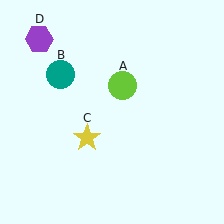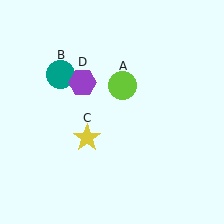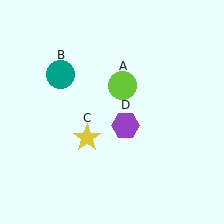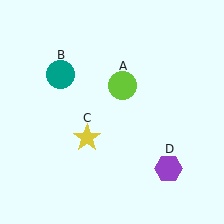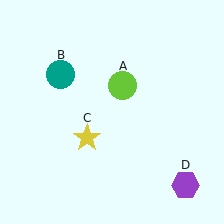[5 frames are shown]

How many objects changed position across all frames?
1 object changed position: purple hexagon (object D).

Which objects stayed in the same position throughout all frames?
Lime circle (object A) and teal circle (object B) and yellow star (object C) remained stationary.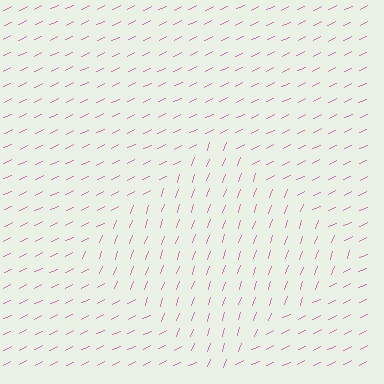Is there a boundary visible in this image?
Yes, there is a texture boundary formed by a change in line orientation.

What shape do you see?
I see a diamond.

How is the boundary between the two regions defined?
The boundary is defined purely by a change in line orientation (approximately 45 degrees difference). All lines are the same color and thickness.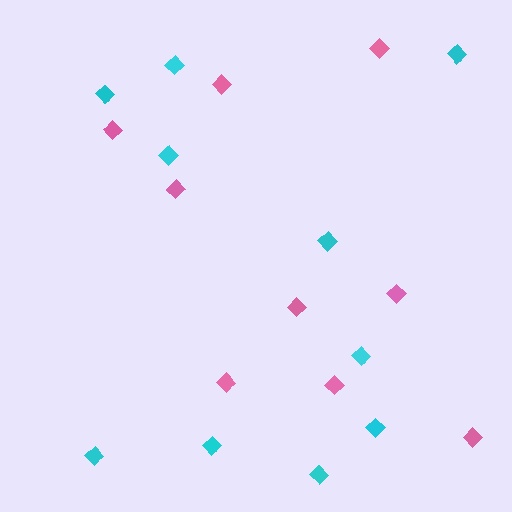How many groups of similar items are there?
There are 2 groups: one group of cyan diamonds (10) and one group of pink diamonds (9).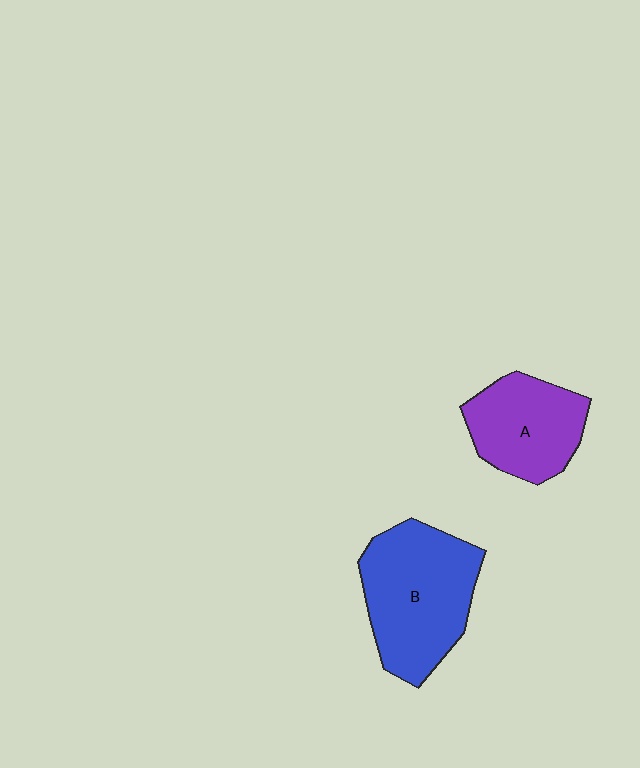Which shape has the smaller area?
Shape A (purple).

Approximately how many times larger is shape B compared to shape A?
Approximately 1.4 times.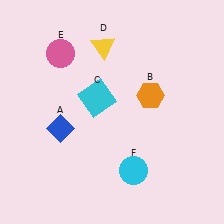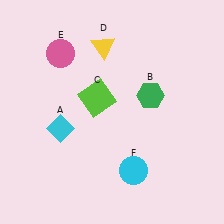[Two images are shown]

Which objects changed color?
A changed from blue to cyan. B changed from orange to green. C changed from cyan to lime.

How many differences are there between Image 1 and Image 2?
There are 3 differences between the two images.